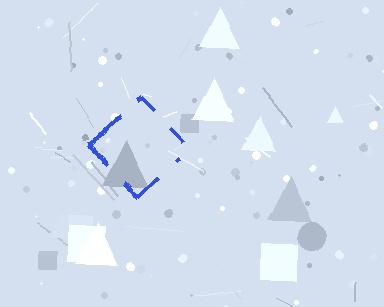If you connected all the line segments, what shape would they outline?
They would outline a diamond.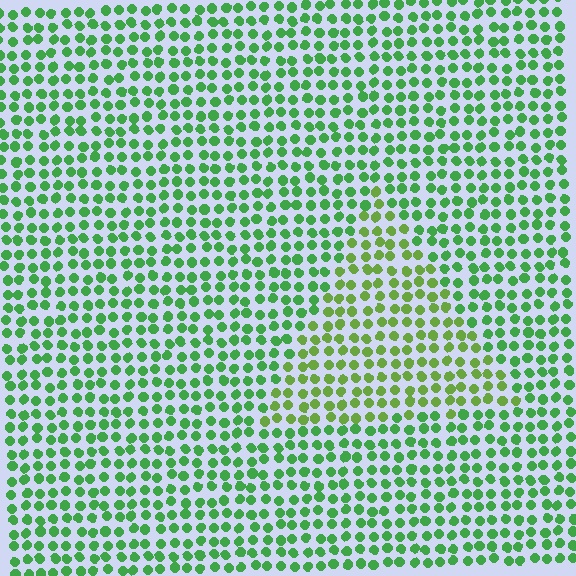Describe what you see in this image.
The image is filled with small green elements in a uniform arrangement. A triangle-shaped region is visible where the elements are tinted to a slightly different hue, forming a subtle color boundary.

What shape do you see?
I see a triangle.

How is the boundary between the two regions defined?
The boundary is defined purely by a slight shift in hue (about 30 degrees). Spacing, size, and orientation are identical on both sides.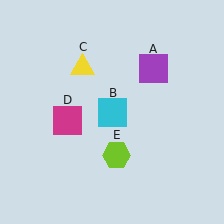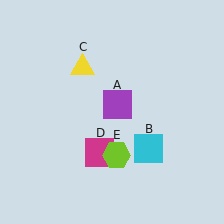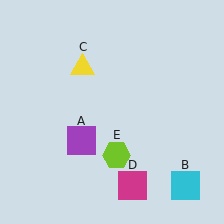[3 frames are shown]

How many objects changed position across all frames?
3 objects changed position: purple square (object A), cyan square (object B), magenta square (object D).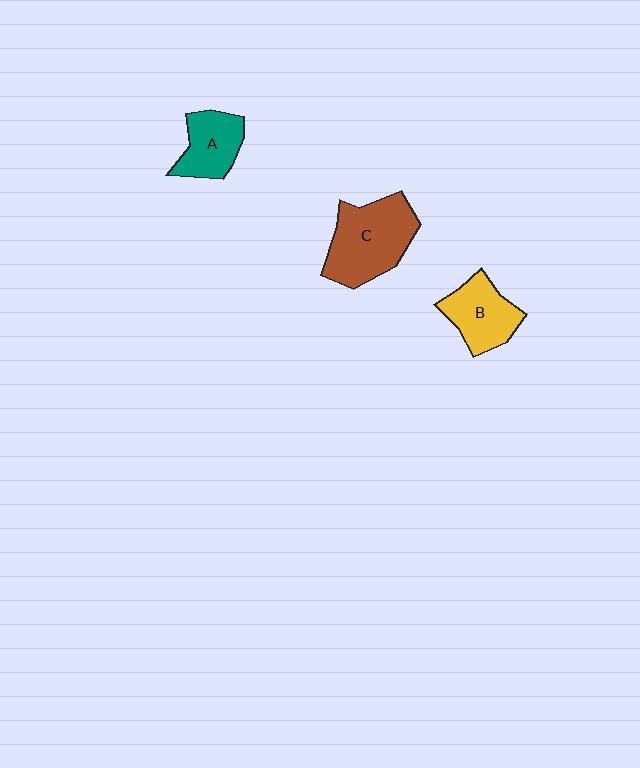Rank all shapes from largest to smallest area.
From largest to smallest: C (brown), B (yellow), A (teal).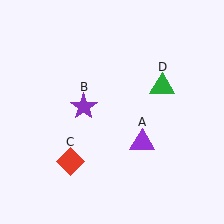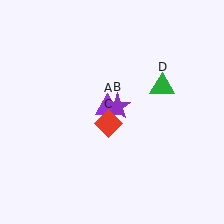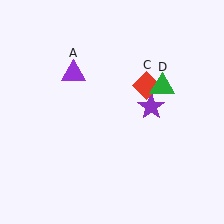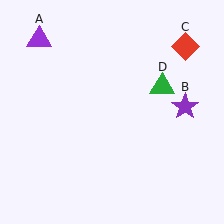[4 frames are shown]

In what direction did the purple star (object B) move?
The purple star (object B) moved right.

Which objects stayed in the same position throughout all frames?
Green triangle (object D) remained stationary.